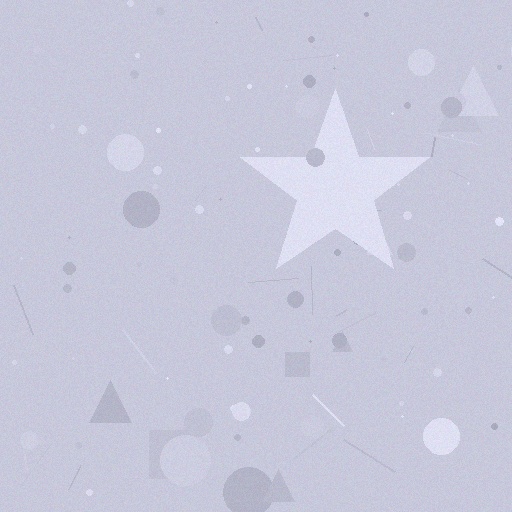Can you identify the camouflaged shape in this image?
The camouflaged shape is a star.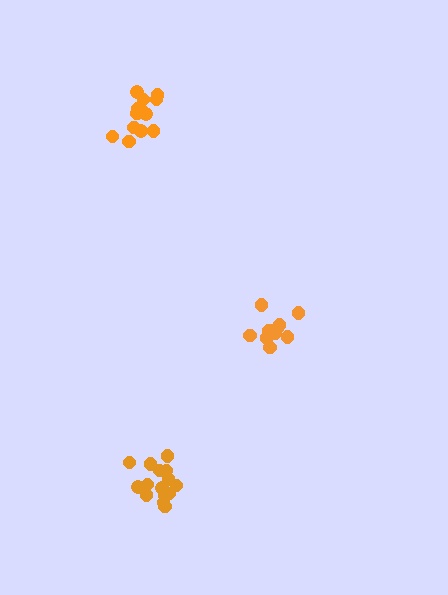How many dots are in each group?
Group 1: 15 dots, Group 2: 10 dots, Group 3: 13 dots (38 total).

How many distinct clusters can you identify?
There are 3 distinct clusters.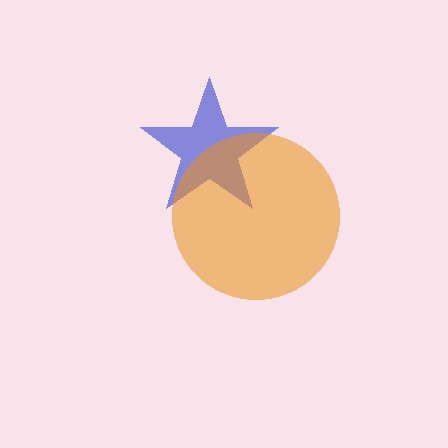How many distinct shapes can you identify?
There are 2 distinct shapes: a blue star, an orange circle.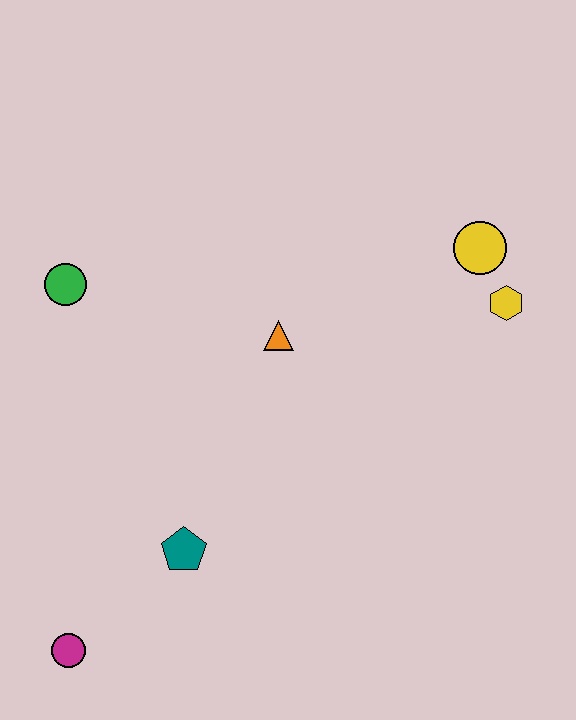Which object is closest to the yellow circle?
The yellow hexagon is closest to the yellow circle.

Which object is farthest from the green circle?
The yellow hexagon is farthest from the green circle.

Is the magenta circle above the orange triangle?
No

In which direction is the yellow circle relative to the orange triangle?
The yellow circle is to the right of the orange triangle.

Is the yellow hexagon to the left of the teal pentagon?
No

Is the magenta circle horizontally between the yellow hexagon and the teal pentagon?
No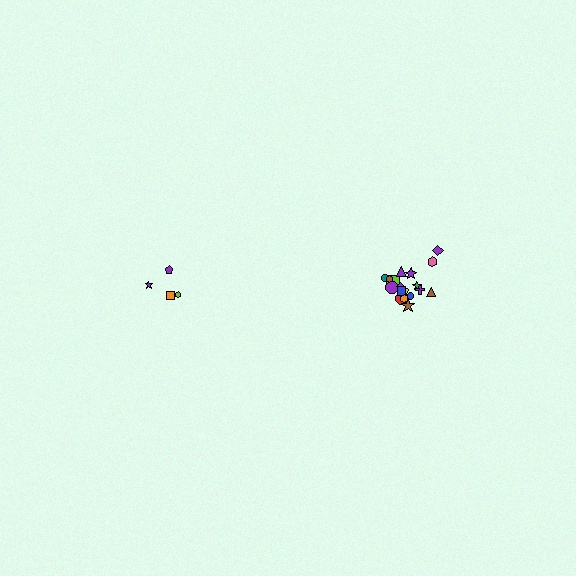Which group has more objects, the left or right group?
The right group.